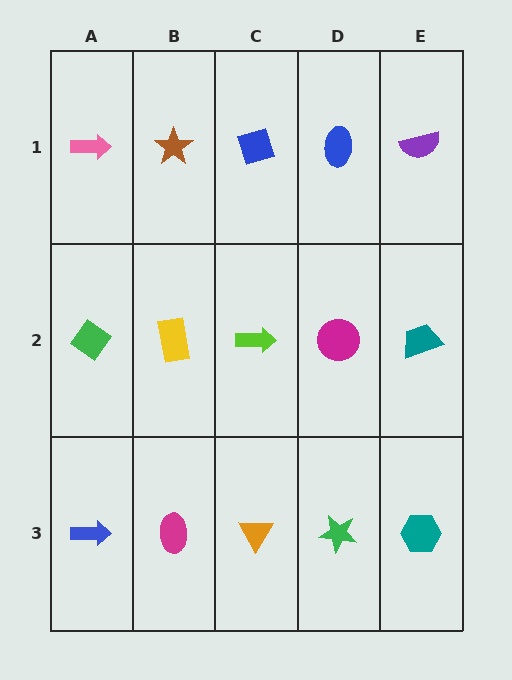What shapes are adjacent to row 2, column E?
A purple semicircle (row 1, column E), a teal hexagon (row 3, column E), a magenta circle (row 2, column D).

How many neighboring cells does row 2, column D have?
4.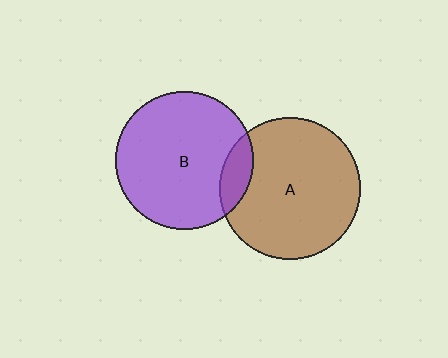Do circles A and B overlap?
Yes.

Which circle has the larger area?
Circle A (brown).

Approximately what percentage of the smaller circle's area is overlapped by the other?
Approximately 10%.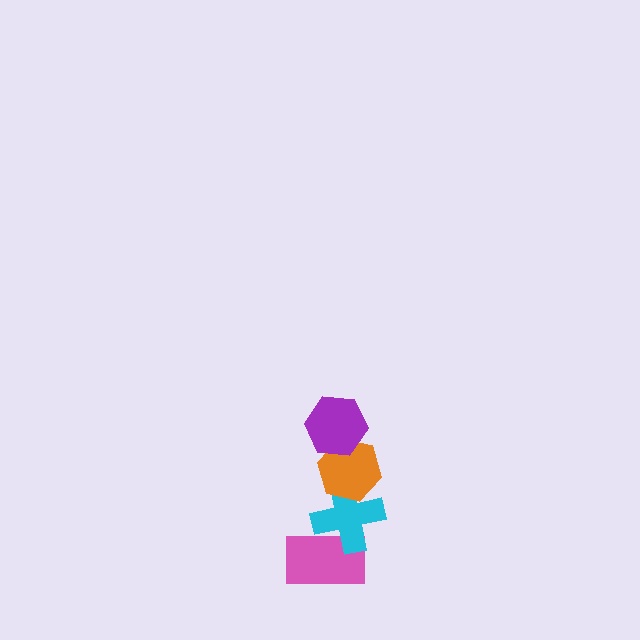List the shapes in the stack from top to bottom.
From top to bottom: the purple hexagon, the orange hexagon, the cyan cross, the pink rectangle.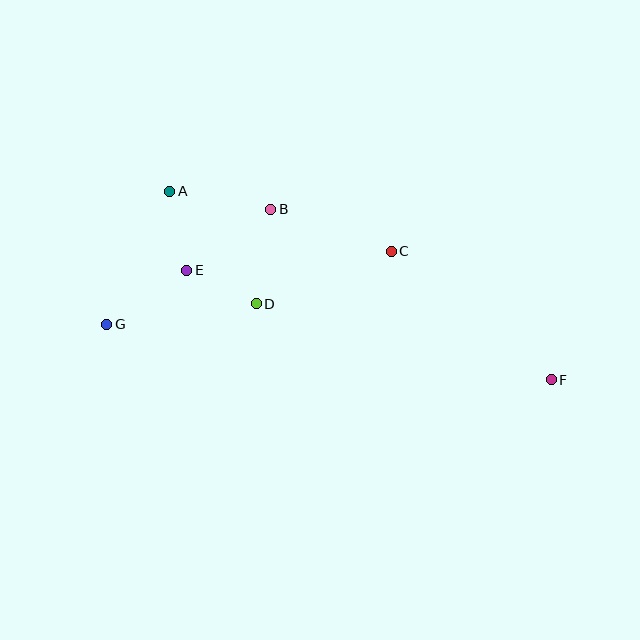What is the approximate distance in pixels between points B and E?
The distance between B and E is approximately 104 pixels.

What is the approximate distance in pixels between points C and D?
The distance between C and D is approximately 145 pixels.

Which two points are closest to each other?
Points D and E are closest to each other.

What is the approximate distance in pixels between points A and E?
The distance between A and E is approximately 81 pixels.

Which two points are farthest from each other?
Points F and G are farthest from each other.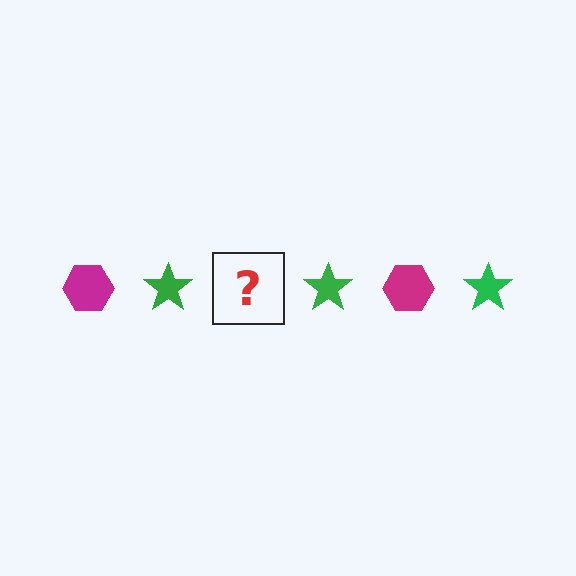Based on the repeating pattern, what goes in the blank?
The blank should be a magenta hexagon.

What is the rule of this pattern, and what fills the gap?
The rule is that the pattern alternates between magenta hexagon and green star. The gap should be filled with a magenta hexagon.